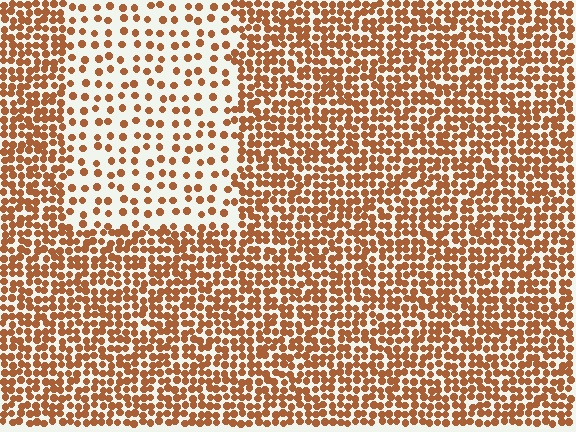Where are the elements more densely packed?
The elements are more densely packed outside the rectangle boundary.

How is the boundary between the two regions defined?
The boundary is defined by a change in element density (approximately 2.5x ratio). All elements are the same color, size, and shape.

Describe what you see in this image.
The image contains small brown elements arranged at two different densities. A rectangle-shaped region is visible where the elements are less densely packed than the surrounding area.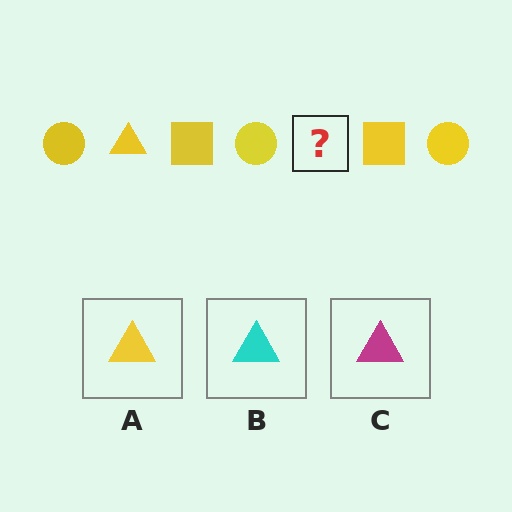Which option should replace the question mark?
Option A.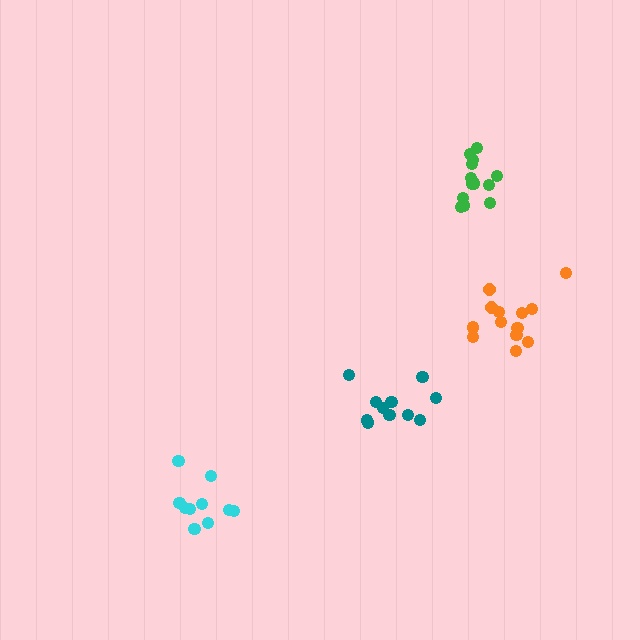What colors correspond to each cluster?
The clusters are colored: teal, cyan, green, orange.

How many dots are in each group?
Group 1: 11 dots, Group 2: 10 dots, Group 3: 13 dots, Group 4: 13 dots (47 total).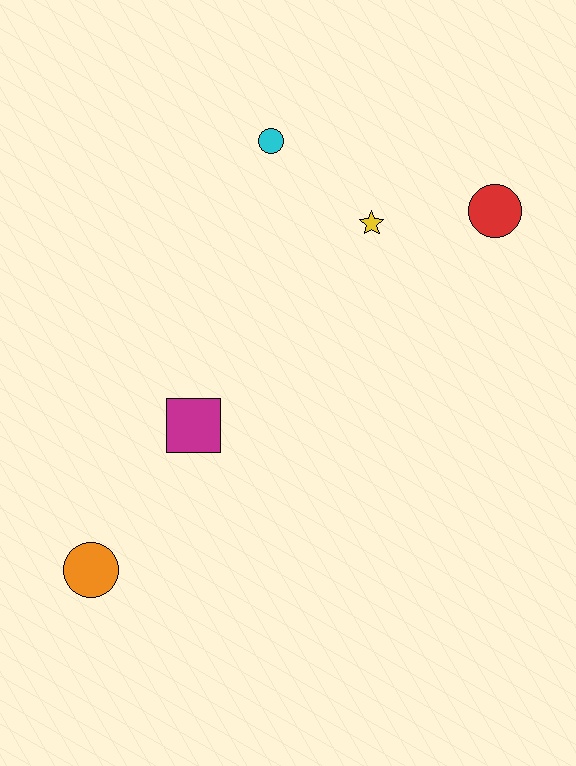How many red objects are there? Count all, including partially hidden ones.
There is 1 red object.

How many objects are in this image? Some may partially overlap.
There are 5 objects.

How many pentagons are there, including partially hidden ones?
There are no pentagons.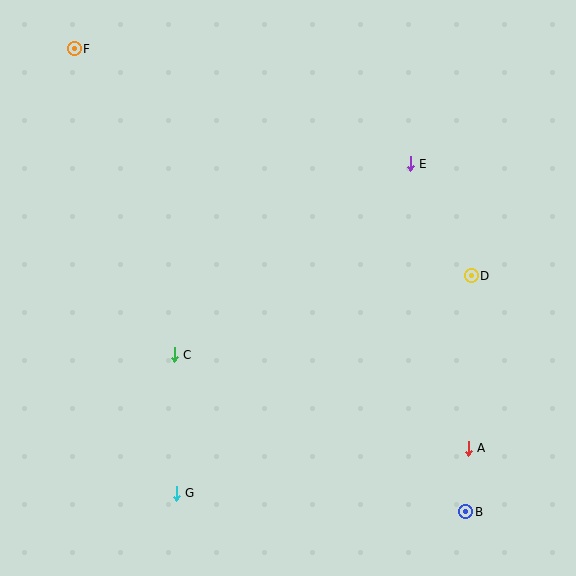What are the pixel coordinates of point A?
Point A is at (468, 448).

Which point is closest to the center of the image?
Point C at (174, 355) is closest to the center.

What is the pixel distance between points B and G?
The distance between B and G is 290 pixels.